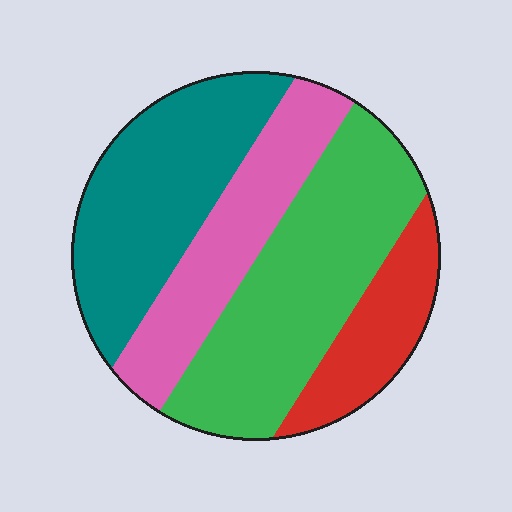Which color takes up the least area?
Red, at roughly 15%.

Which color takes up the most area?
Green, at roughly 35%.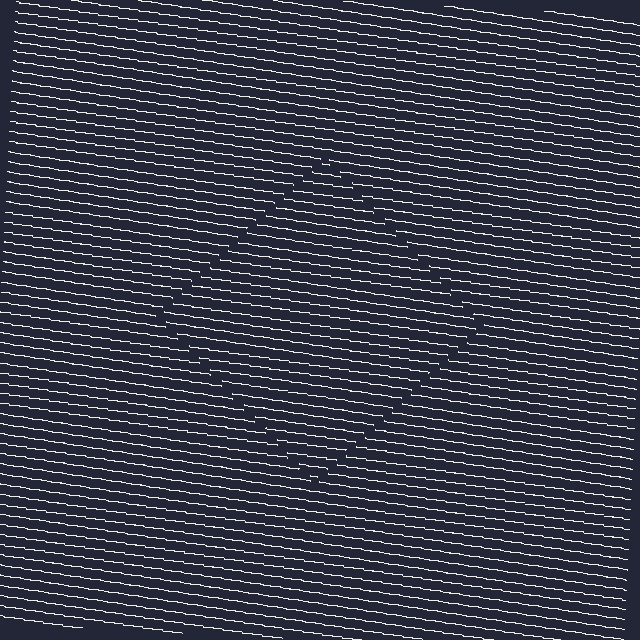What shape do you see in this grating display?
An illusory square. The interior of the shape contains the same grating, shifted by half a period — the contour is defined by the phase discontinuity where line-ends from the inner and outer gratings abut.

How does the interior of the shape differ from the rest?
The interior of the shape contains the same grating, shifted by half a period — the contour is defined by the phase discontinuity where line-ends from the inner and outer gratings abut.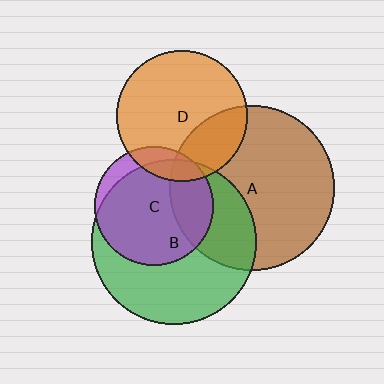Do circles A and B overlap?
Yes.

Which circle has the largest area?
Circle B (green).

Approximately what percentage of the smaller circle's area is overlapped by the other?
Approximately 30%.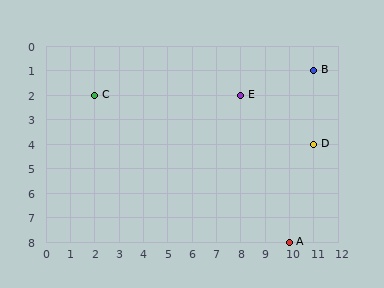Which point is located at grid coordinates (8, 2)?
Point E is at (8, 2).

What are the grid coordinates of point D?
Point D is at grid coordinates (11, 4).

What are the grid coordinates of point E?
Point E is at grid coordinates (8, 2).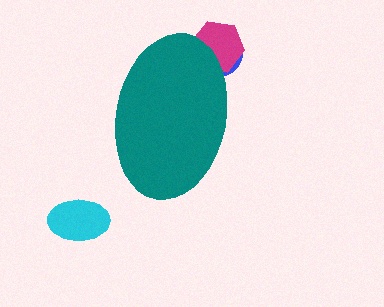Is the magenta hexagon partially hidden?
Yes, the magenta hexagon is partially hidden behind the teal ellipse.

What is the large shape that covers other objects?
A teal ellipse.